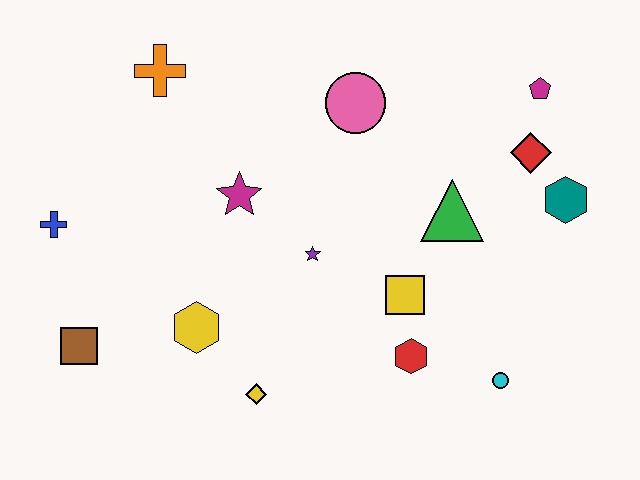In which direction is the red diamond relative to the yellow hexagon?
The red diamond is to the right of the yellow hexagon.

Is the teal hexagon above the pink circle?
No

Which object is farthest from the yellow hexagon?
The magenta pentagon is farthest from the yellow hexagon.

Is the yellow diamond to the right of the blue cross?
Yes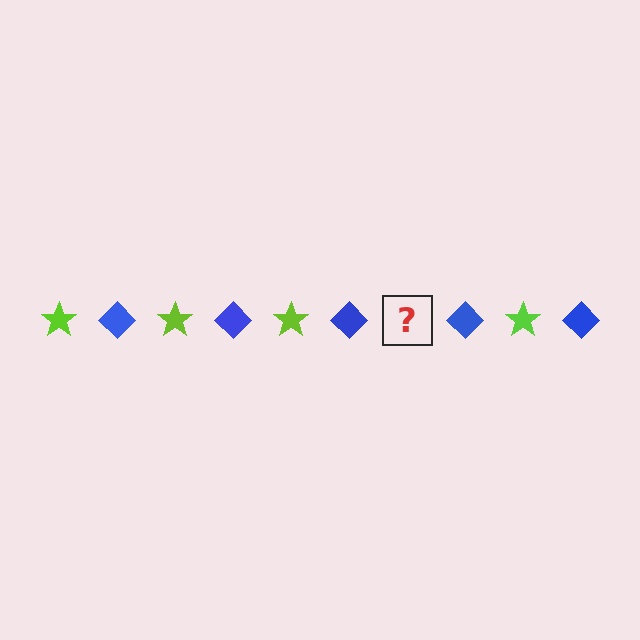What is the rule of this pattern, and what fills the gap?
The rule is that the pattern alternates between lime star and blue diamond. The gap should be filled with a lime star.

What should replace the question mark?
The question mark should be replaced with a lime star.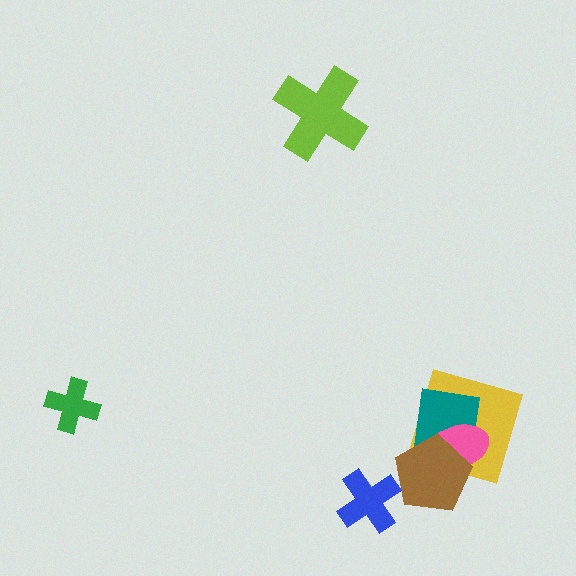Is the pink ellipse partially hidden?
Yes, it is partially covered by another shape.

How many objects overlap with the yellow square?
3 objects overlap with the yellow square.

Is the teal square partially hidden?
Yes, it is partially covered by another shape.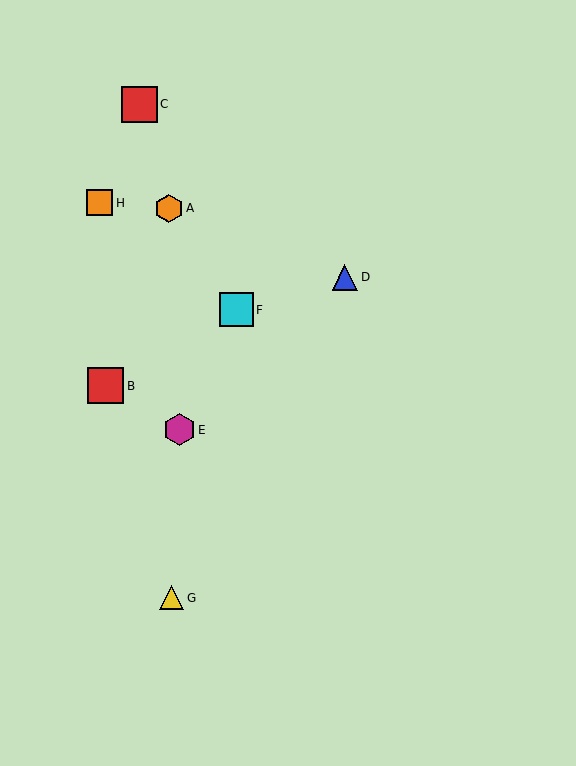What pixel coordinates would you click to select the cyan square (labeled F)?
Click at (236, 310) to select the cyan square F.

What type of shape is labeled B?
Shape B is a red square.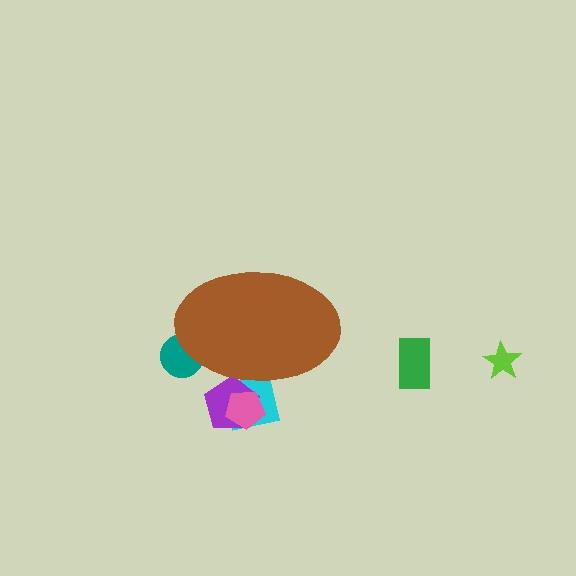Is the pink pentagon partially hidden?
Yes, the pink pentagon is partially hidden behind the brown ellipse.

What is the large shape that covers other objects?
A brown ellipse.